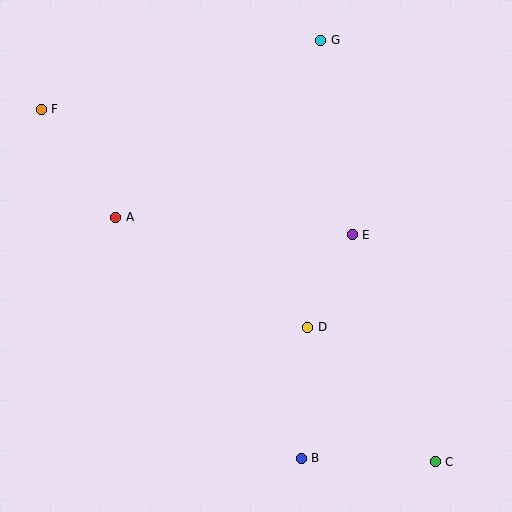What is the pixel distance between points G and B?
The distance between G and B is 418 pixels.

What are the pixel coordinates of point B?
Point B is at (301, 458).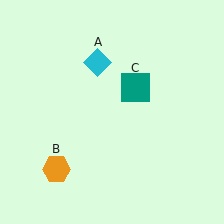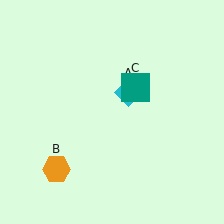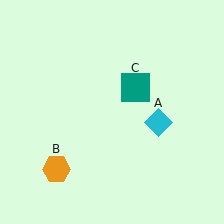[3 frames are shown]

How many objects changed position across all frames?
1 object changed position: cyan diamond (object A).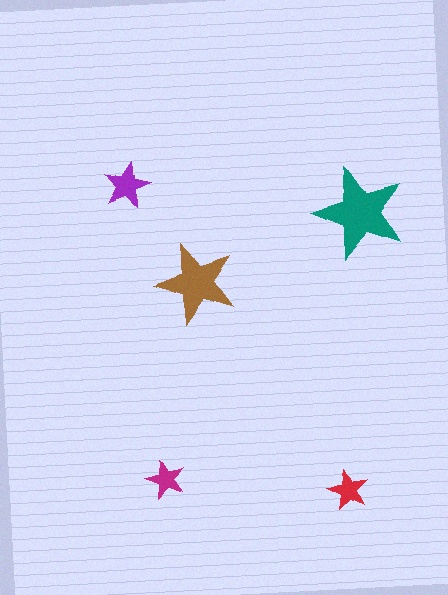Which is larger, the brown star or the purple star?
The brown one.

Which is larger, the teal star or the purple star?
The teal one.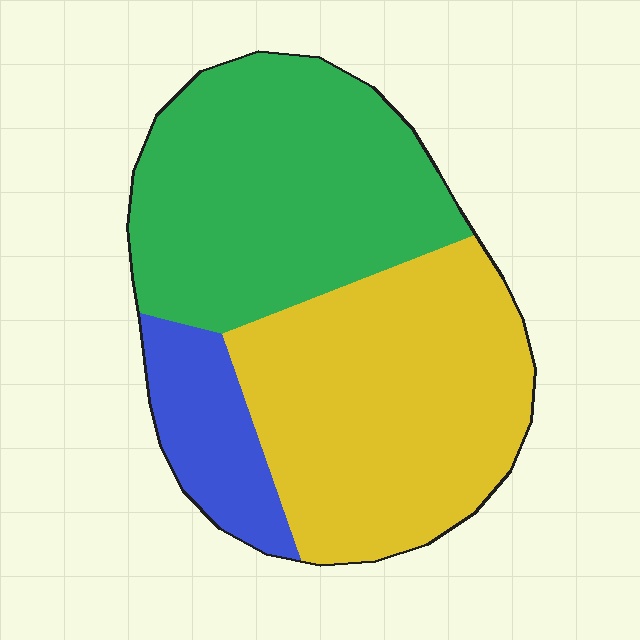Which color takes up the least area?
Blue, at roughly 15%.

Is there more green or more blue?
Green.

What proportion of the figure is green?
Green covers 43% of the figure.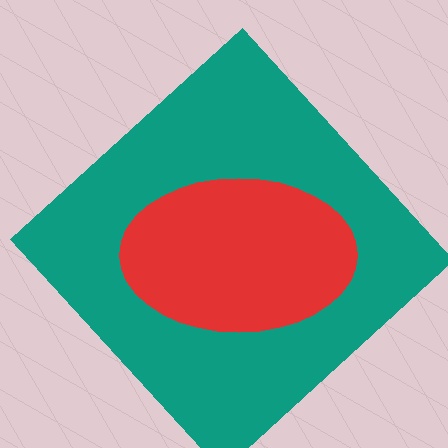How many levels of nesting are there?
2.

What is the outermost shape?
The teal diamond.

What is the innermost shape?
The red ellipse.